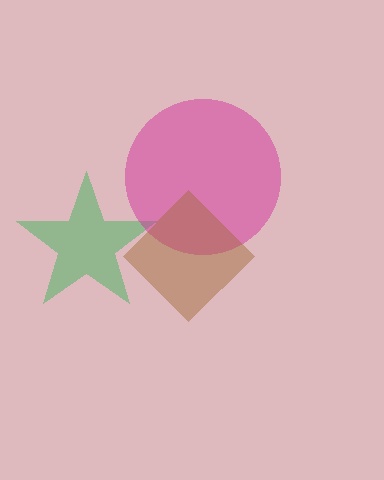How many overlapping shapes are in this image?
There are 3 overlapping shapes in the image.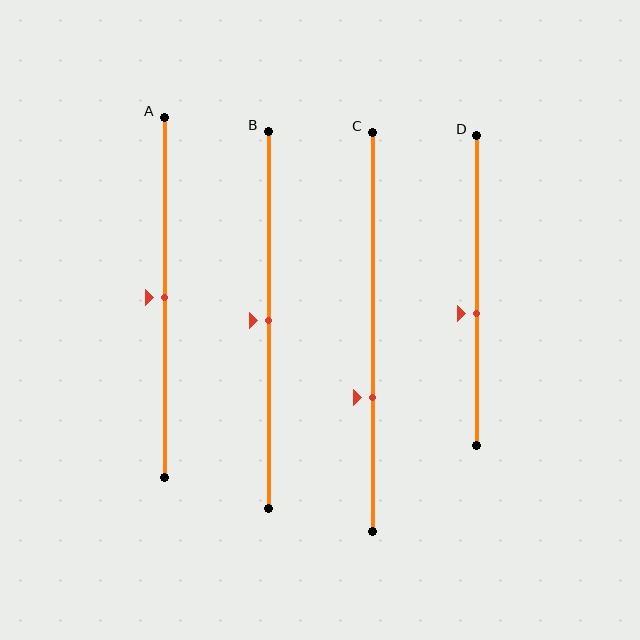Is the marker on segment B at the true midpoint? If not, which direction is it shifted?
Yes, the marker on segment B is at the true midpoint.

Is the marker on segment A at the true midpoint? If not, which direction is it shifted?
Yes, the marker on segment A is at the true midpoint.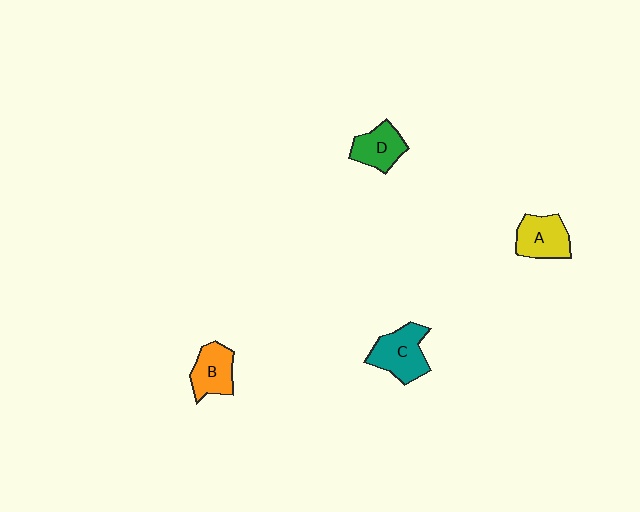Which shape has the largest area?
Shape C (teal).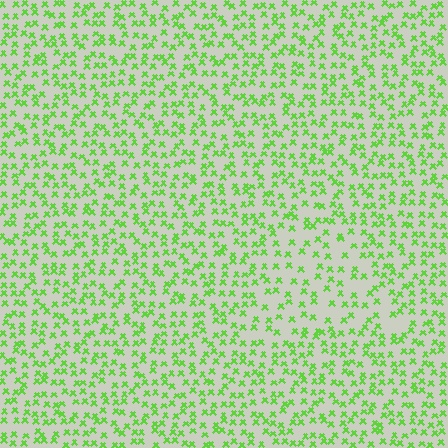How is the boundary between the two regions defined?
The boundary is defined by a change in element density (approximately 1.6x ratio). All elements are the same color, size, and shape.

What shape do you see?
I see a triangle.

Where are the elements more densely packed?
The elements are more densely packed outside the triangle boundary.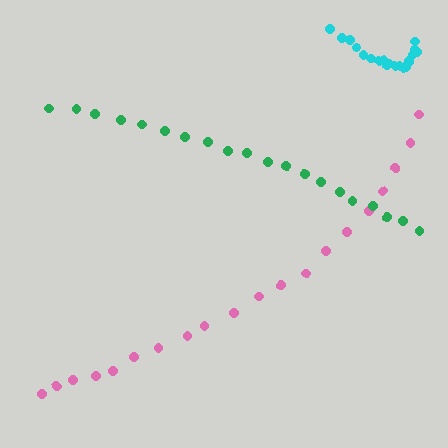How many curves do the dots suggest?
There are 3 distinct paths.